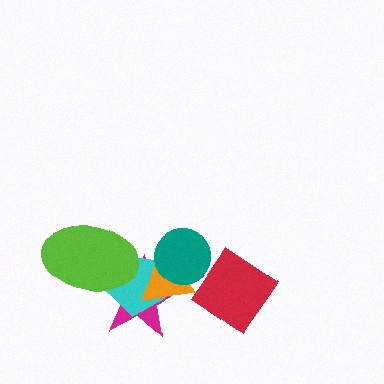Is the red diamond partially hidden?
No, no other shape covers it.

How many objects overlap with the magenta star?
4 objects overlap with the magenta star.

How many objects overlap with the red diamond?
0 objects overlap with the red diamond.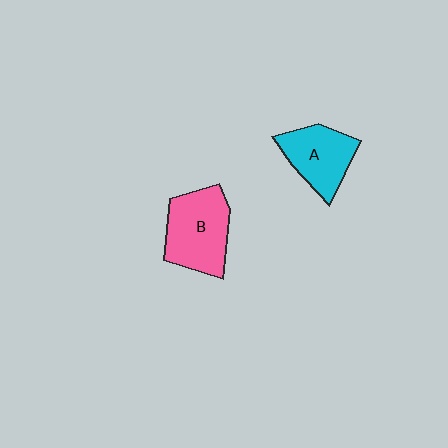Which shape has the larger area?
Shape B (pink).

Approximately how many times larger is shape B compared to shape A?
Approximately 1.2 times.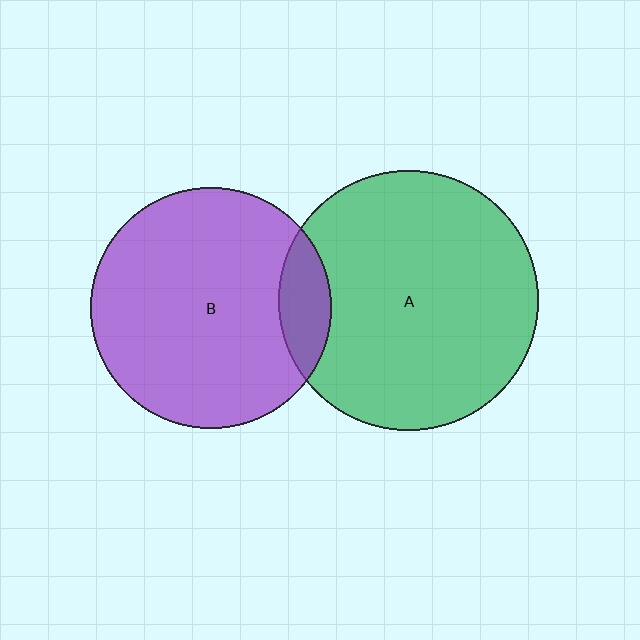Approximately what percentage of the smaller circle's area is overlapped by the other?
Approximately 10%.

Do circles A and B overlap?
Yes.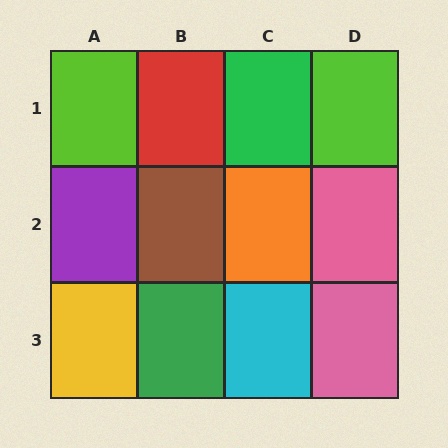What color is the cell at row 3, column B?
Green.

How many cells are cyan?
1 cell is cyan.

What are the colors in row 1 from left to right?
Lime, red, green, lime.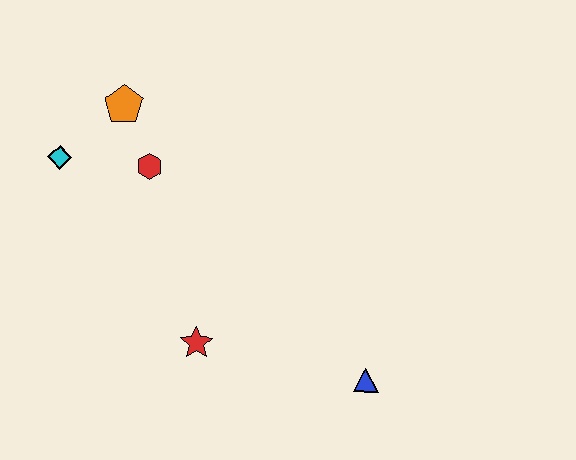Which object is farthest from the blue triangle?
The cyan diamond is farthest from the blue triangle.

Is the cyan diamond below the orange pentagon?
Yes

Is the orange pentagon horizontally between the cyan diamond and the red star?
Yes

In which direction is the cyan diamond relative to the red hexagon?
The cyan diamond is to the left of the red hexagon.